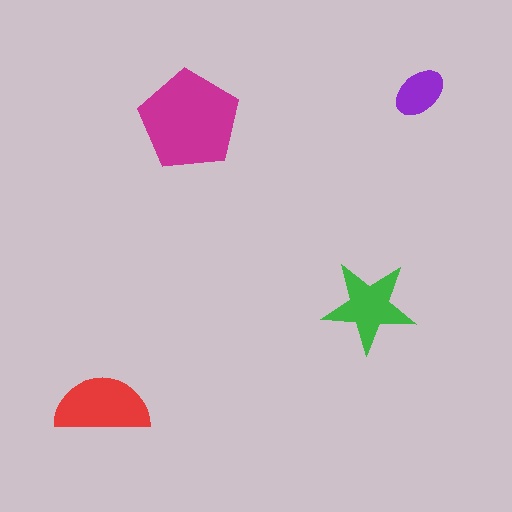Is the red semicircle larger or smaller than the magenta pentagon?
Smaller.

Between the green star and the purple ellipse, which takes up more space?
The green star.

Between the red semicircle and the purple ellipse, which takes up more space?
The red semicircle.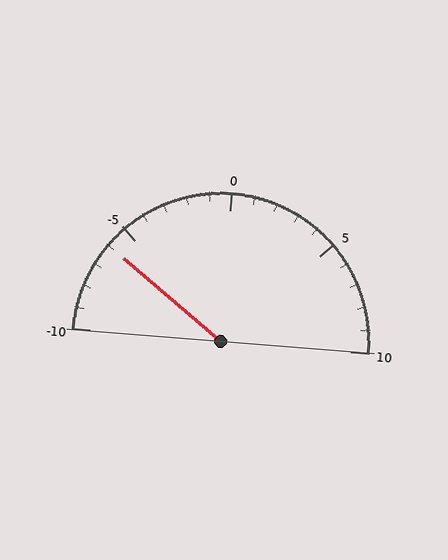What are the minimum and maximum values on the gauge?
The gauge ranges from -10 to 10.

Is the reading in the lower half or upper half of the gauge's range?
The reading is in the lower half of the range (-10 to 10).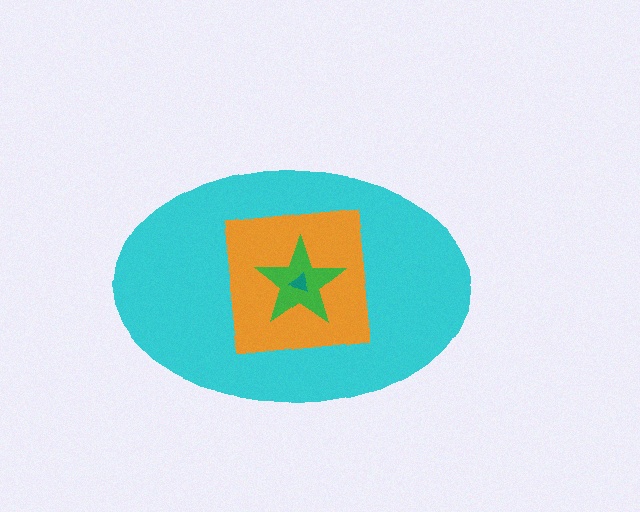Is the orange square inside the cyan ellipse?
Yes.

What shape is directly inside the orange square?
The green star.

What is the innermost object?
The teal triangle.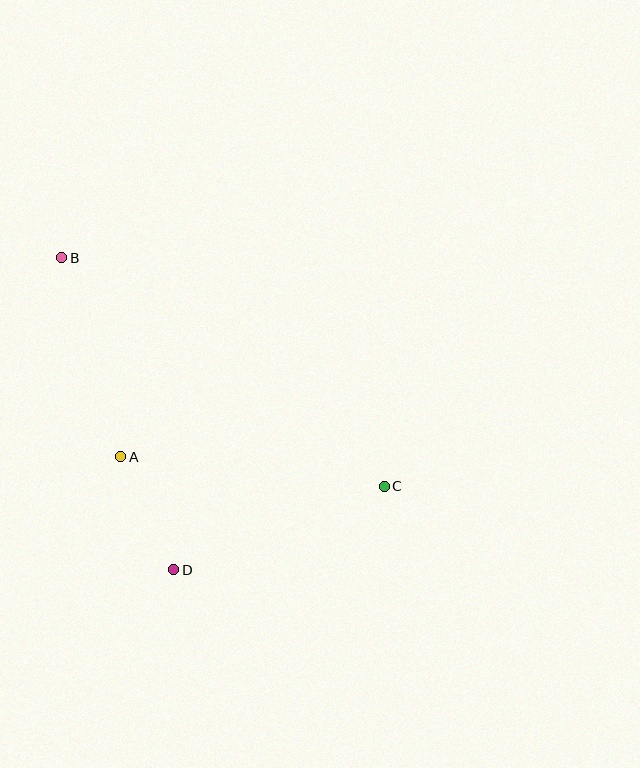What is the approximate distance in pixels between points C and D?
The distance between C and D is approximately 226 pixels.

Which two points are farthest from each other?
Points B and C are farthest from each other.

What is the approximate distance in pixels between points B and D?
The distance between B and D is approximately 331 pixels.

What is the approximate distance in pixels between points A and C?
The distance between A and C is approximately 265 pixels.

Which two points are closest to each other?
Points A and D are closest to each other.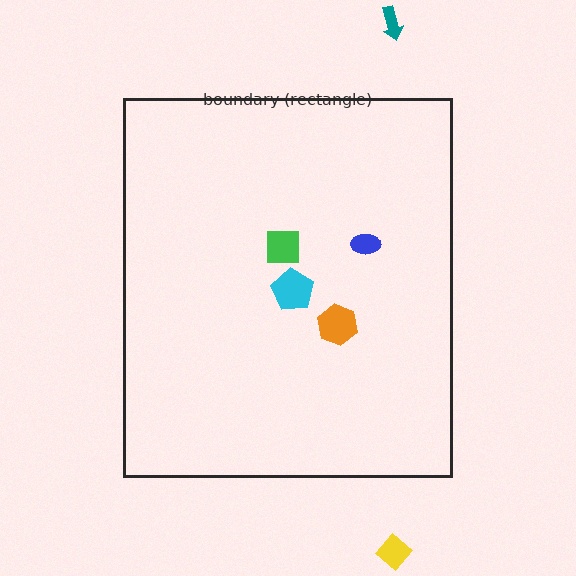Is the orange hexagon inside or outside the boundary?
Inside.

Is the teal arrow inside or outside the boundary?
Outside.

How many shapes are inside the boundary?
4 inside, 2 outside.